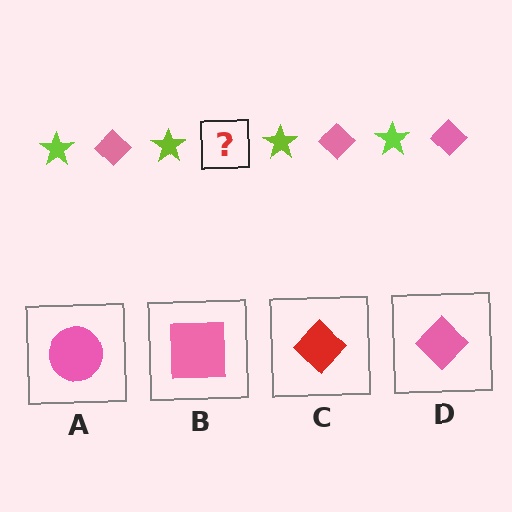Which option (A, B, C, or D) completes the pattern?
D.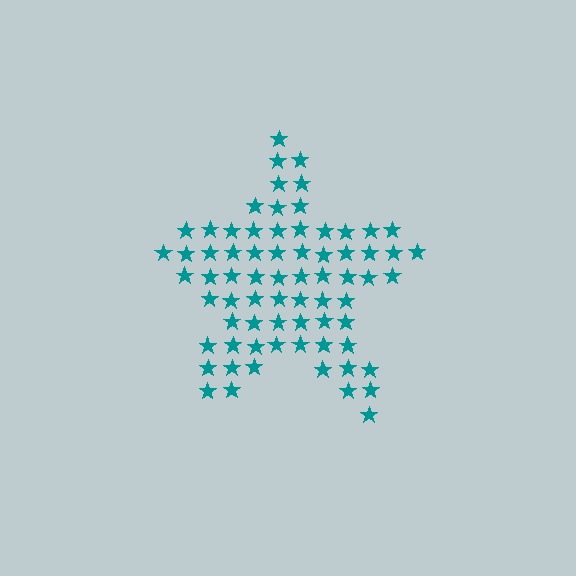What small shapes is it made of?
It is made of small stars.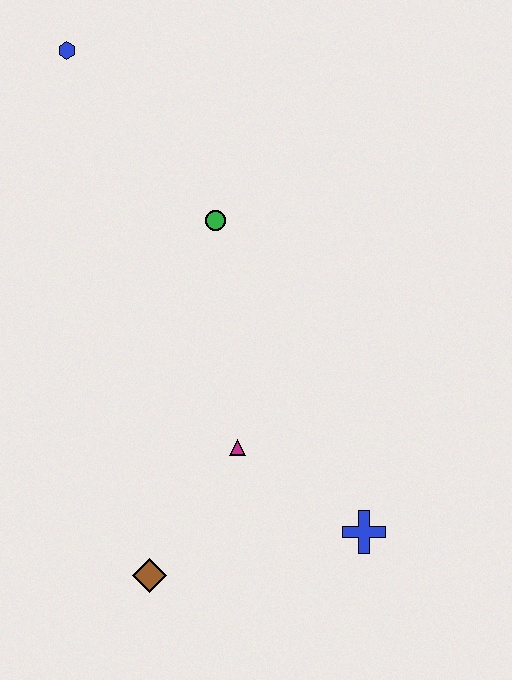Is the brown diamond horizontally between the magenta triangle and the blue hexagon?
Yes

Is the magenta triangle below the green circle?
Yes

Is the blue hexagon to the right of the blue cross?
No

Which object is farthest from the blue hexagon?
The blue cross is farthest from the blue hexagon.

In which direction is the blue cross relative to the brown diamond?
The blue cross is to the right of the brown diamond.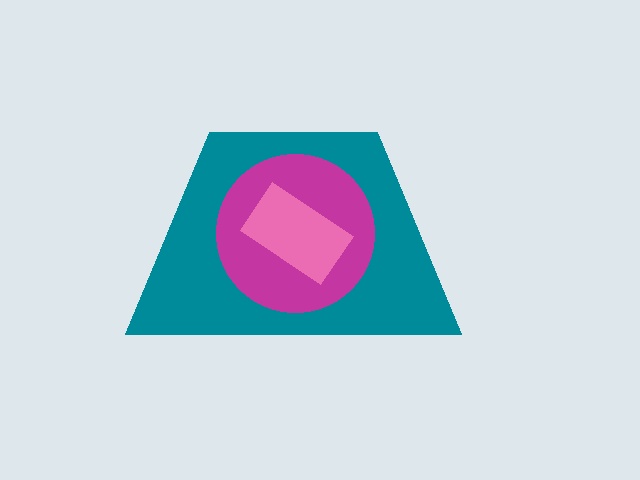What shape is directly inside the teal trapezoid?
The magenta circle.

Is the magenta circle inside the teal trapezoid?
Yes.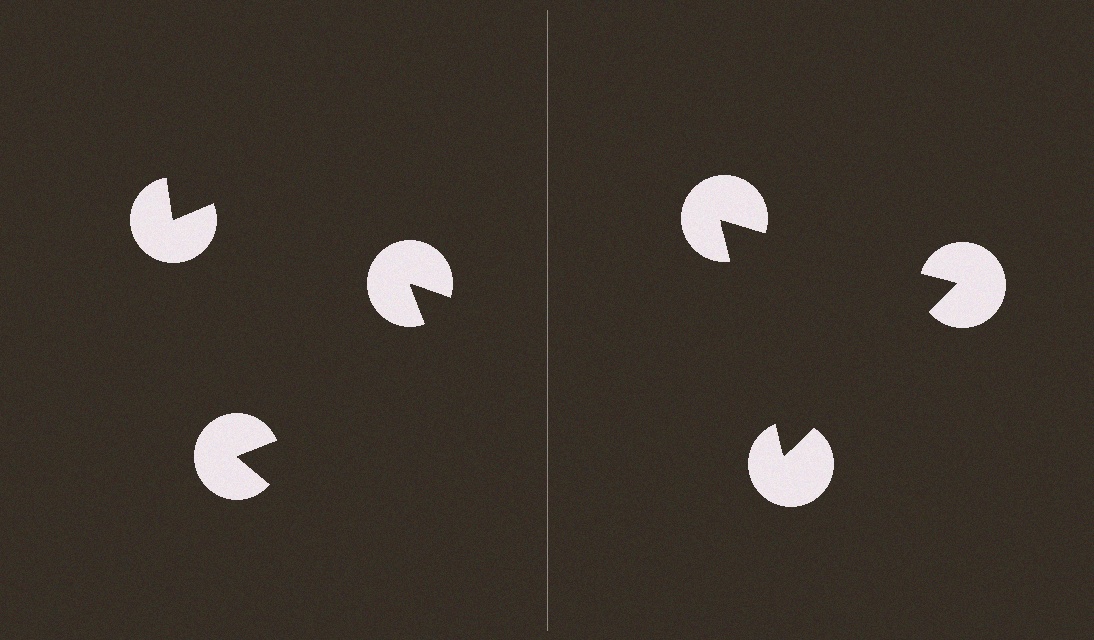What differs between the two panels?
The pac-man discs are positioned identically on both sides; only the wedge orientations differ. On the right they align to a triangle; on the left they are misaligned.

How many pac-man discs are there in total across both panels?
6 — 3 on each side.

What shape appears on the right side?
An illusory triangle.